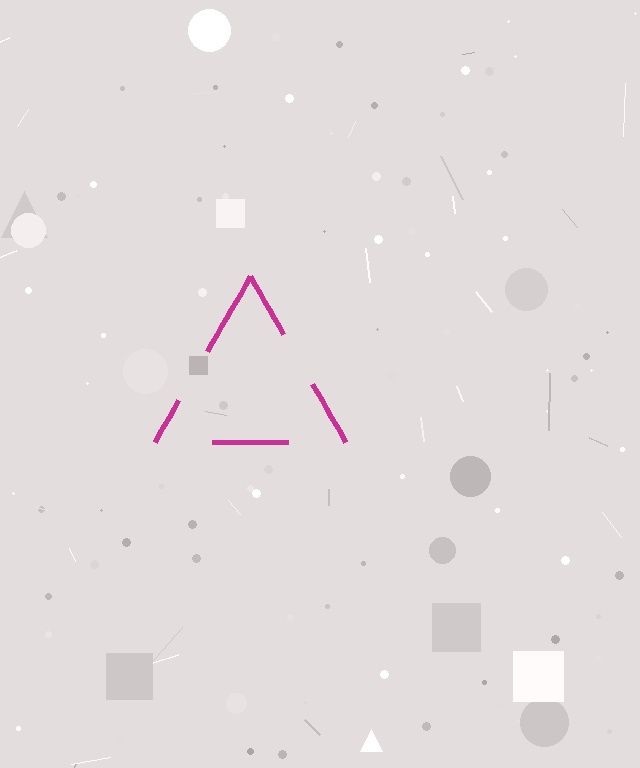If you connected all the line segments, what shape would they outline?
They would outline a triangle.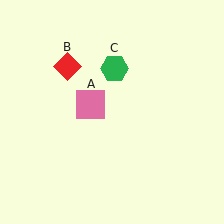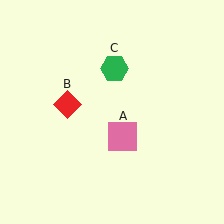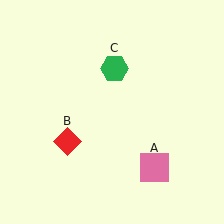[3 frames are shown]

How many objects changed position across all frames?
2 objects changed position: pink square (object A), red diamond (object B).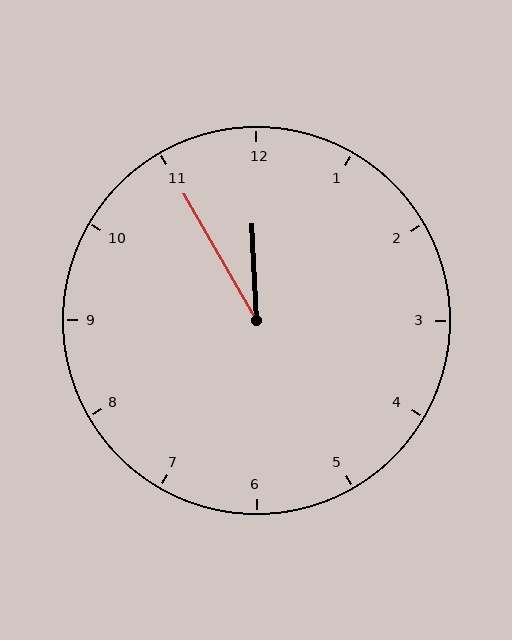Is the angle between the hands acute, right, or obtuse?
It is acute.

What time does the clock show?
11:55.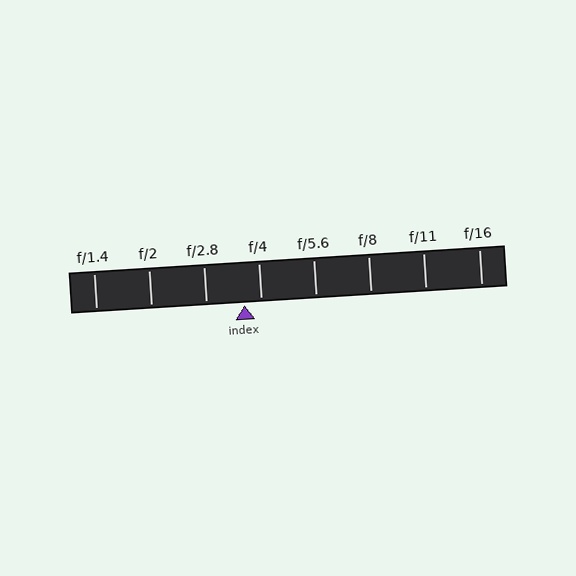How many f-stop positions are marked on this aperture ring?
There are 8 f-stop positions marked.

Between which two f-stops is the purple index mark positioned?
The index mark is between f/2.8 and f/4.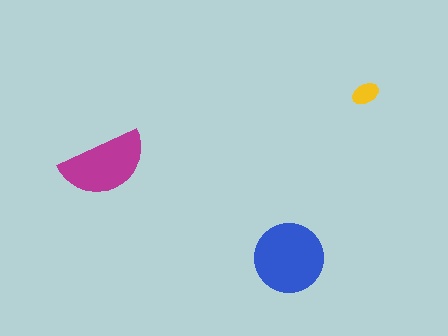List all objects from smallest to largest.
The yellow ellipse, the magenta semicircle, the blue circle.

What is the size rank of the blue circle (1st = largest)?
1st.